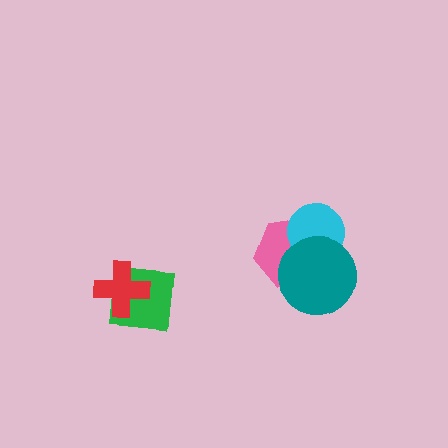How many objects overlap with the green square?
1 object overlaps with the green square.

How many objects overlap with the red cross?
1 object overlaps with the red cross.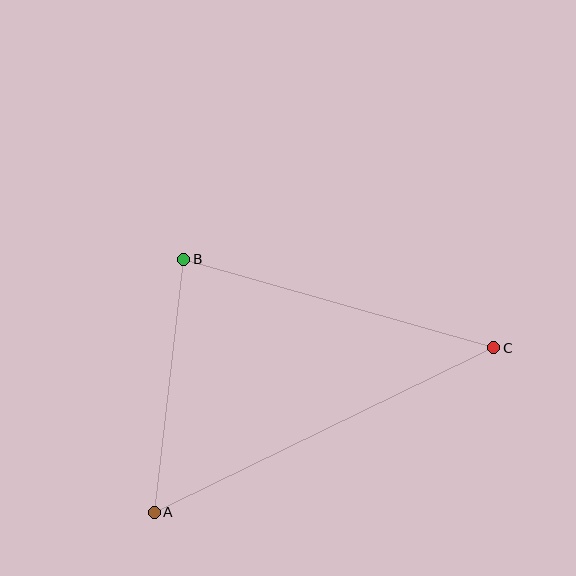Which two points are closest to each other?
Points A and B are closest to each other.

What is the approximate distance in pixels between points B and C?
The distance between B and C is approximately 323 pixels.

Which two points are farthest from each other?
Points A and C are farthest from each other.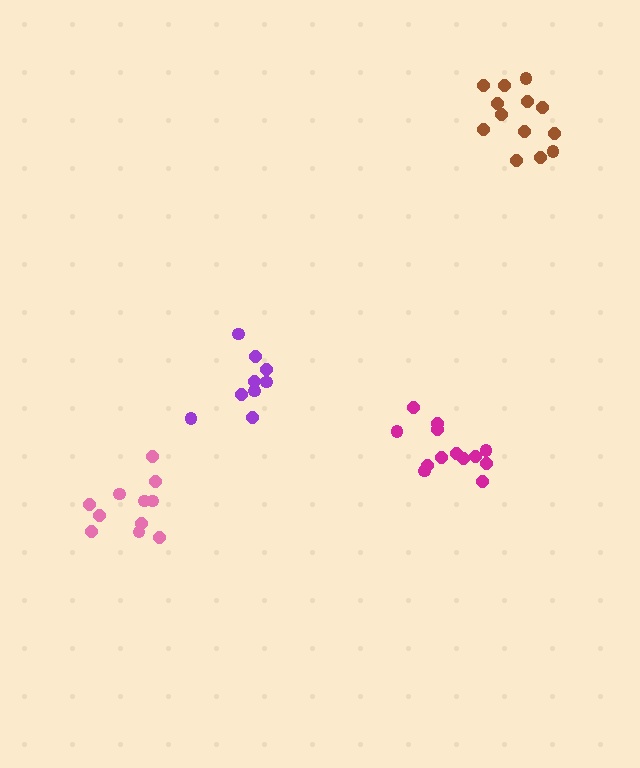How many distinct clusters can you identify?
There are 4 distinct clusters.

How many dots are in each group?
Group 1: 13 dots, Group 2: 11 dots, Group 3: 13 dots, Group 4: 9 dots (46 total).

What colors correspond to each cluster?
The clusters are colored: magenta, pink, brown, purple.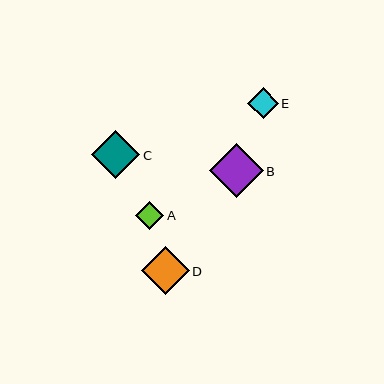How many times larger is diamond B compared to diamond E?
Diamond B is approximately 1.7 times the size of diamond E.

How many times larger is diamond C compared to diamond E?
Diamond C is approximately 1.6 times the size of diamond E.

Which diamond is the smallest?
Diamond A is the smallest with a size of approximately 28 pixels.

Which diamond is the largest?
Diamond B is the largest with a size of approximately 53 pixels.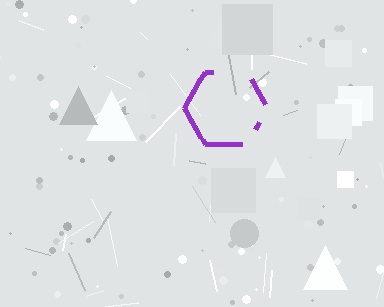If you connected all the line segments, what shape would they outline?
They would outline a hexagon.